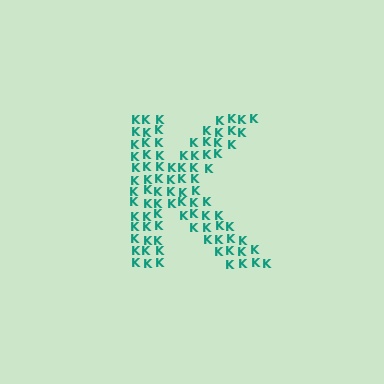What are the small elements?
The small elements are letter K's.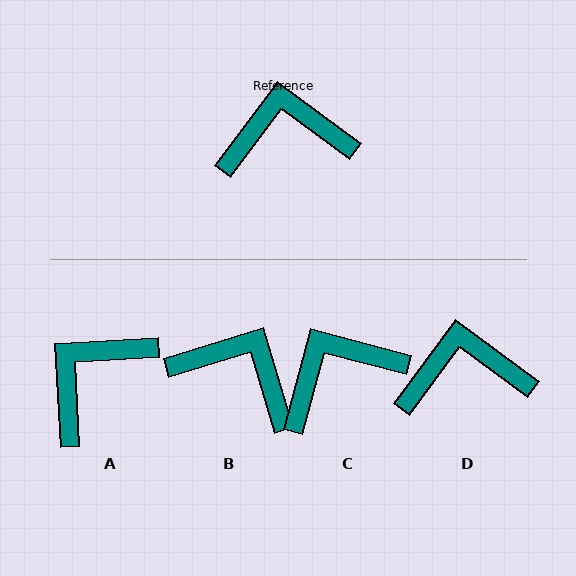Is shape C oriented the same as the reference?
No, it is off by about 22 degrees.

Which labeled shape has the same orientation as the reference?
D.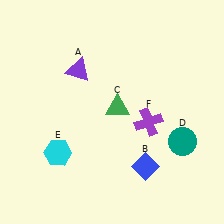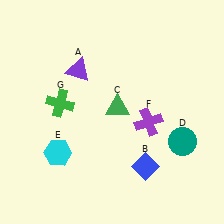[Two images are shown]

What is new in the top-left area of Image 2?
A green cross (G) was added in the top-left area of Image 2.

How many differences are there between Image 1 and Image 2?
There is 1 difference between the two images.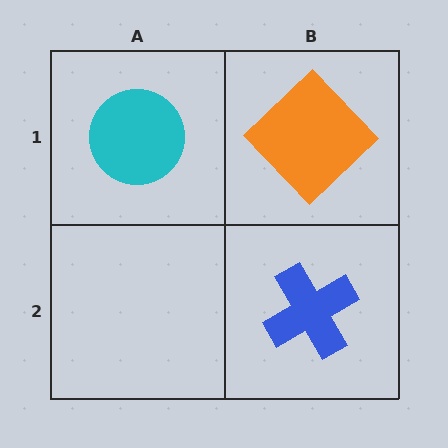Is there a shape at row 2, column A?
No, that cell is empty.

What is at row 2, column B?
A blue cross.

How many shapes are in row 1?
2 shapes.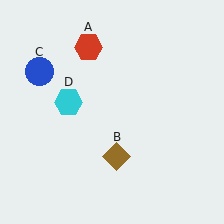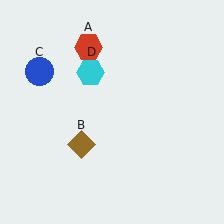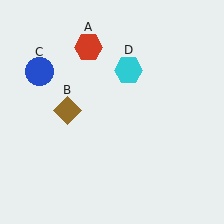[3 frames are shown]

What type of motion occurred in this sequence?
The brown diamond (object B), cyan hexagon (object D) rotated clockwise around the center of the scene.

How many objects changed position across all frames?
2 objects changed position: brown diamond (object B), cyan hexagon (object D).